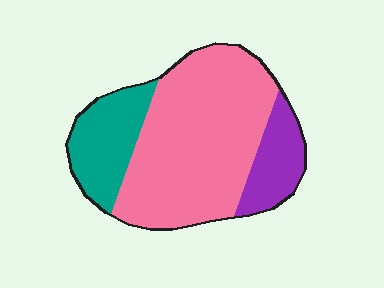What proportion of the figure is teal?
Teal covers 21% of the figure.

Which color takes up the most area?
Pink, at roughly 65%.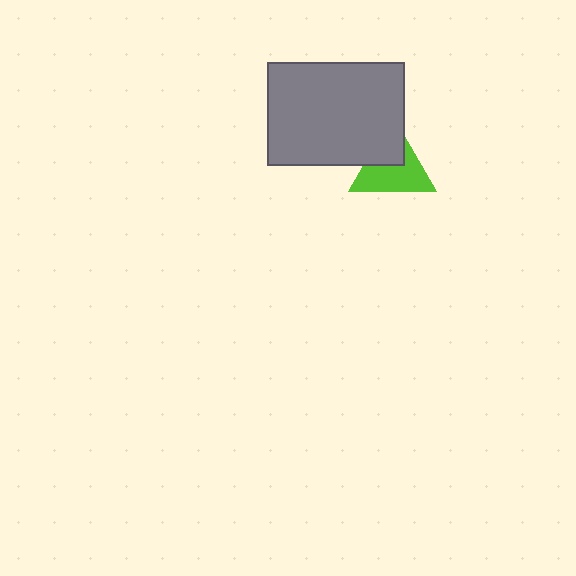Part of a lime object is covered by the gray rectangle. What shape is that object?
It is a triangle.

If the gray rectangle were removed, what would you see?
You would see the complete lime triangle.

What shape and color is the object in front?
The object in front is a gray rectangle.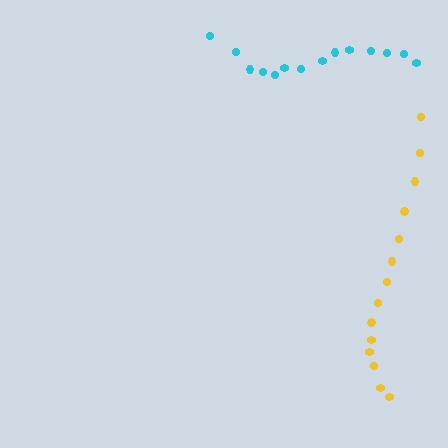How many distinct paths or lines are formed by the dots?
There are 2 distinct paths.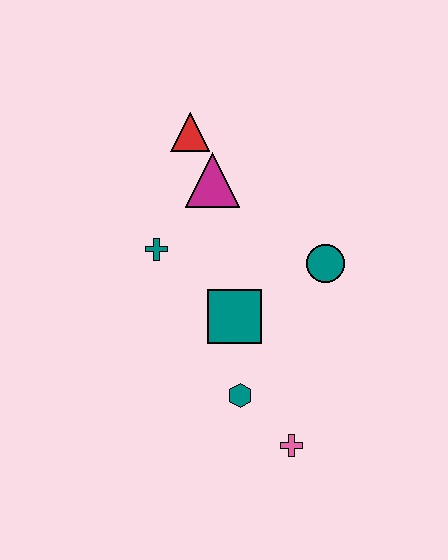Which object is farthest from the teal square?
The red triangle is farthest from the teal square.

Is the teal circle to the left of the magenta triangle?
No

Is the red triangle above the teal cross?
Yes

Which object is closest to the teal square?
The teal hexagon is closest to the teal square.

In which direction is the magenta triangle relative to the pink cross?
The magenta triangle is above the pink cross.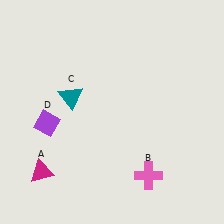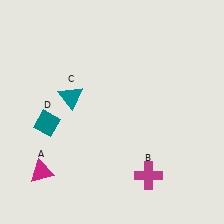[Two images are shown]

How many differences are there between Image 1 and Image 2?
There are 2 differences between the two images.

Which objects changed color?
B changed from pink to magenta. D changed from purple to teal.